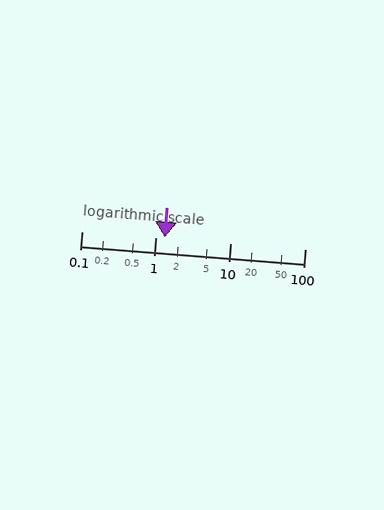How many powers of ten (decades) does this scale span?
The scale spans 3 decades, from 0.1 to 100.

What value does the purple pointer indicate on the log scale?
The pointer indicates approximately 1.3.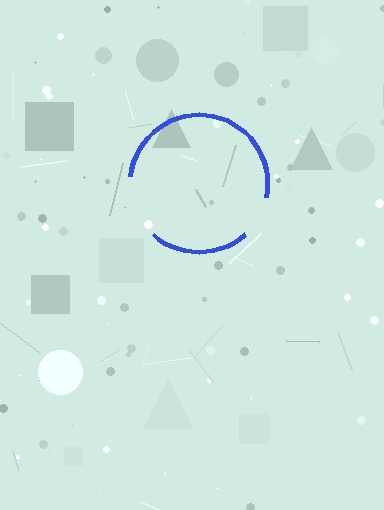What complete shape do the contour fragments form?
The contour fragments form a circle.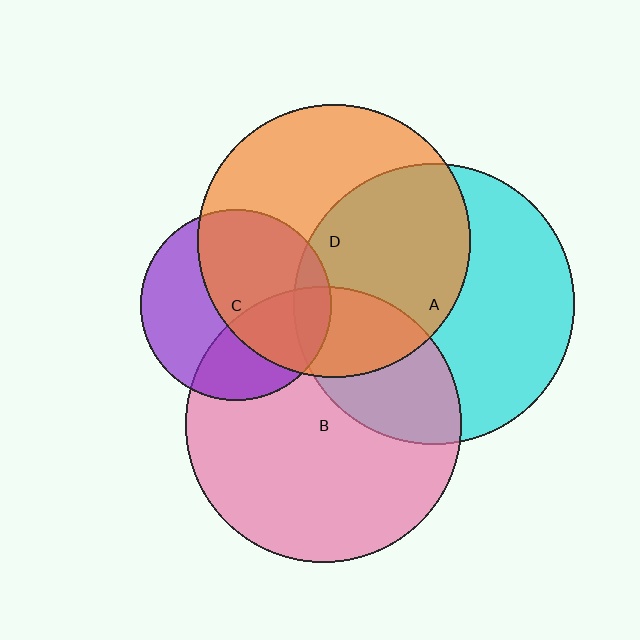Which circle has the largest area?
Circle A (cyan).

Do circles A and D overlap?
Yes.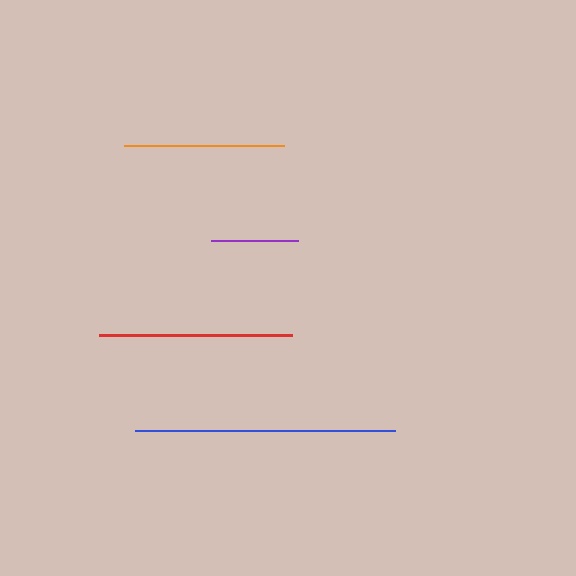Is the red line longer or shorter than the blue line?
The blue line is longer than the red line.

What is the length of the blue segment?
The blue segment is approximately 260 pixels long.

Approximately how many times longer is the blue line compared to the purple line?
The blue line is approximately 3.0 times the length of the purple line.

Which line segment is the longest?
The blue line is the longest at approximately 260 pixels.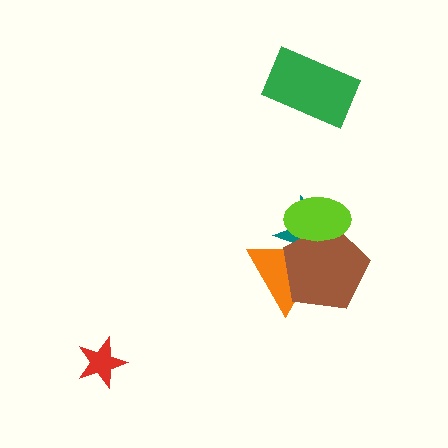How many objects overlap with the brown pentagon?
3 objects overlap with the brown pentagon.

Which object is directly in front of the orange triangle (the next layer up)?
The brown pentagon is directly in front of the orange triangle.